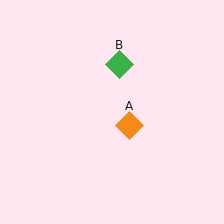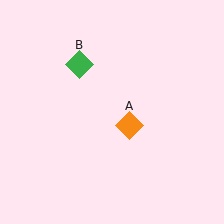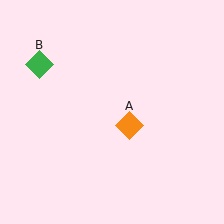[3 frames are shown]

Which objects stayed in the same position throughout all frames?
Orange diamond (object A) remained stationary.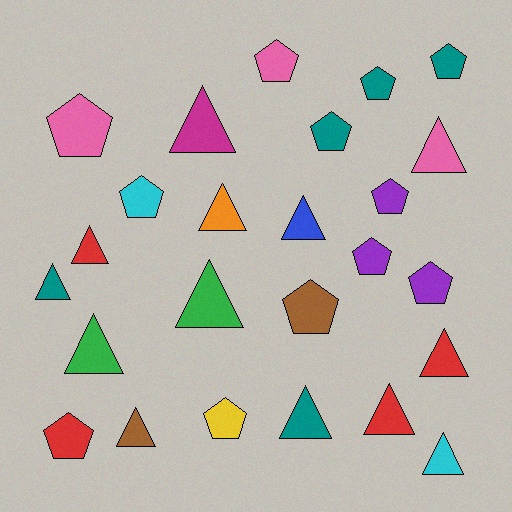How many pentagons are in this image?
There are 12 pentagons.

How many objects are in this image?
There are 25 objects.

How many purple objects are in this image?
There are 3 purple objects.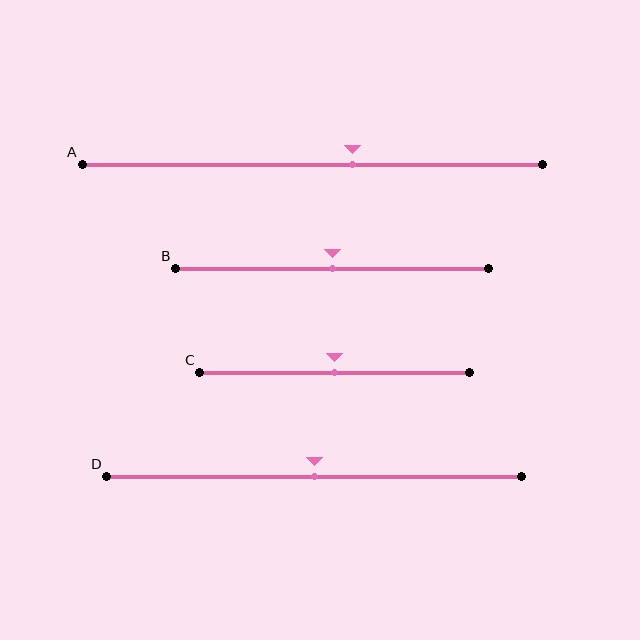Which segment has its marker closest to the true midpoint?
Segment B has its marker closest to the true midpoint.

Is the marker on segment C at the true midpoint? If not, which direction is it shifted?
Yes, the marker on segment C is at the true midpoint.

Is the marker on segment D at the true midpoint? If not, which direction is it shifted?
Yes, the marker on segment D is at the true midpoint.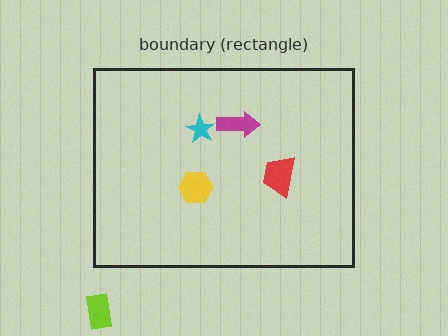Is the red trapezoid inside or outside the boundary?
Inside.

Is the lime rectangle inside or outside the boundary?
Outside.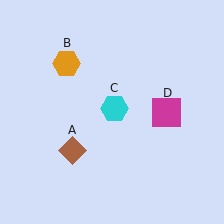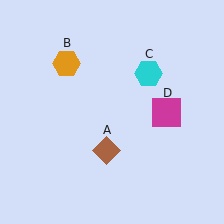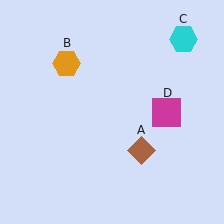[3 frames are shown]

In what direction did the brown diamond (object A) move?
The brown diamond (object A) moved right.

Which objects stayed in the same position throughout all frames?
Orange hexagon (object B) and magenta square (object D) remained stationary.